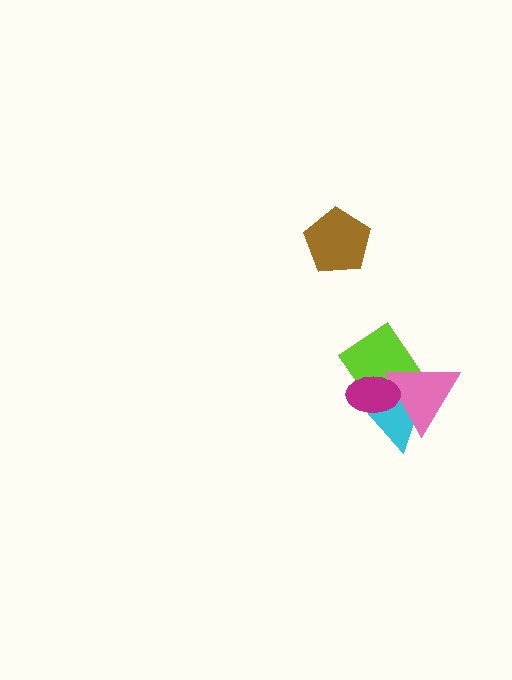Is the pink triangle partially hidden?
Yes, it is partially covered by another shape.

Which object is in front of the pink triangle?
The magenta ellipse is in front of the pink triangle.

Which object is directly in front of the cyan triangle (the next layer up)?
The pink triangle is directly in front of the cyan triangle.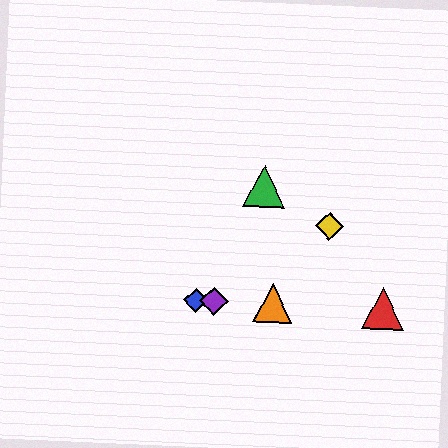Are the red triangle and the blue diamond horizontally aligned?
Yes, both are at y≈308.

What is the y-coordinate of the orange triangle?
The orange triangle is at y≈304.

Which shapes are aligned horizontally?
The red triangle, the blue diamond, the purple diamond, the orange triangle are aligned horizontally.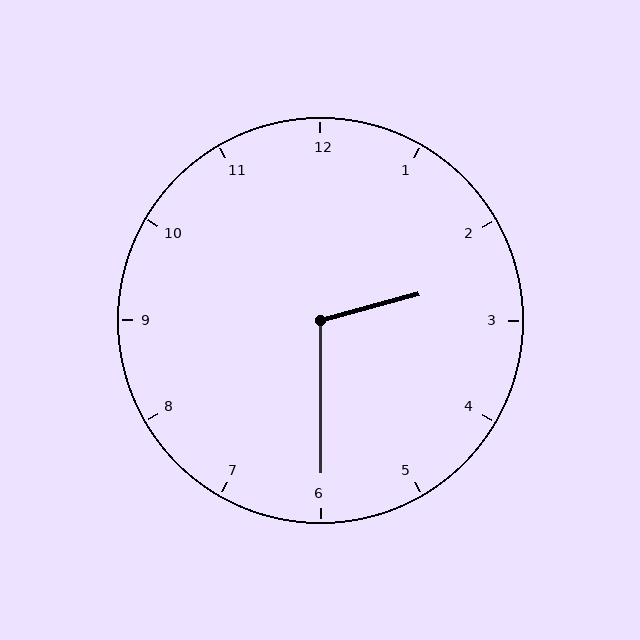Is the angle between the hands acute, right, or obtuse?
It is obtuse.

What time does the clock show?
2:30.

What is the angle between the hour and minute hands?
Approximately 105 degrees.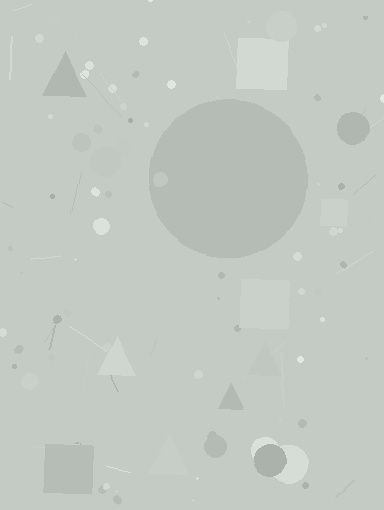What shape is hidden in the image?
A circle is hidden in the image.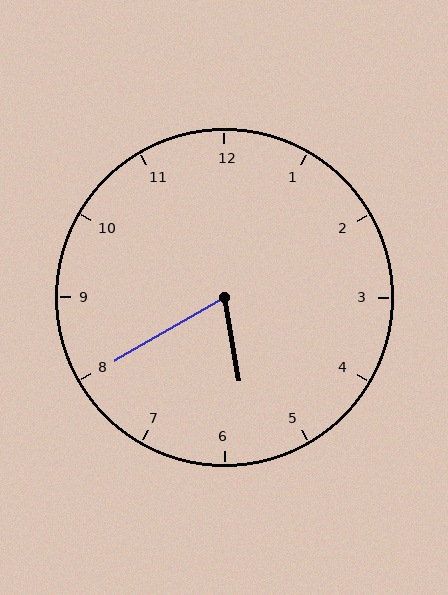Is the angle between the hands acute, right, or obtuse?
It is acute.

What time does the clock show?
5:40.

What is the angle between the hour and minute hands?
Approximately 70 degrees.